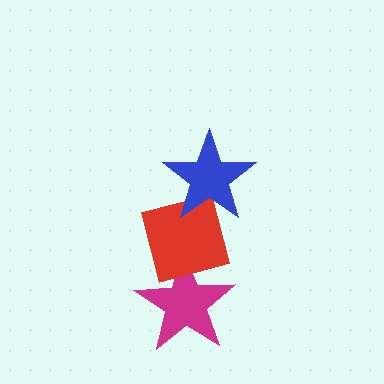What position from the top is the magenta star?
The magenta star is 3rd from the top.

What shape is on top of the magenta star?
The red square is on top of the magenta star.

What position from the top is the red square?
The red square is 2nd from the top.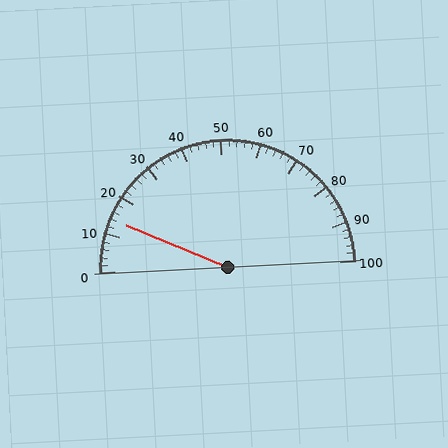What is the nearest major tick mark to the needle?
The nearest major tick mark is 10.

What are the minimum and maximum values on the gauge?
The gauge ranges from 0 to 100.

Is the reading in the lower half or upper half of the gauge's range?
The reading is in the lower half of the range (0 to 100).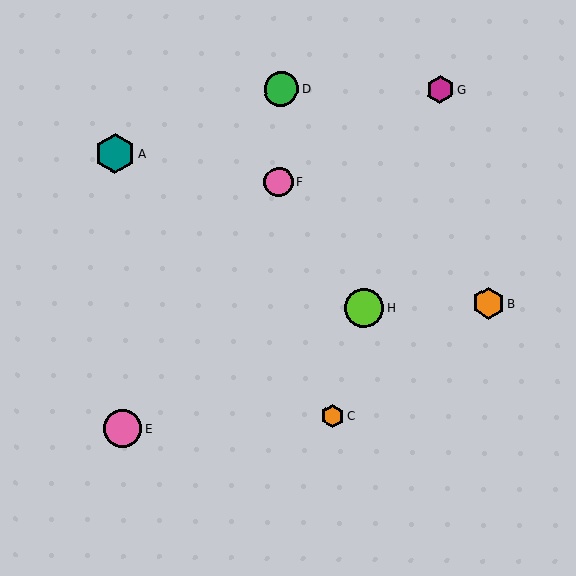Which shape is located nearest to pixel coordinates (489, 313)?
The orange hexagon (labeled B) at (488, 303) is nearest to that location.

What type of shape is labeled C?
Shape C is an orange hexagon.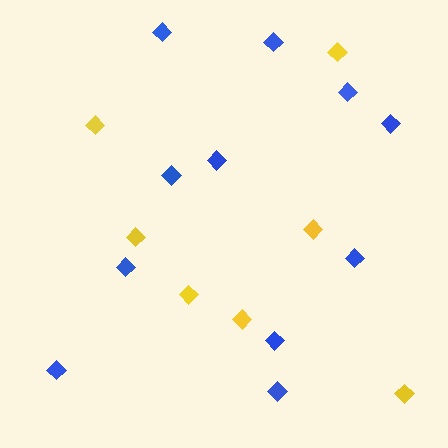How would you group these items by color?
There are 2 groups: one group of yellow diamonds (7) and one group of blue diamonds (11).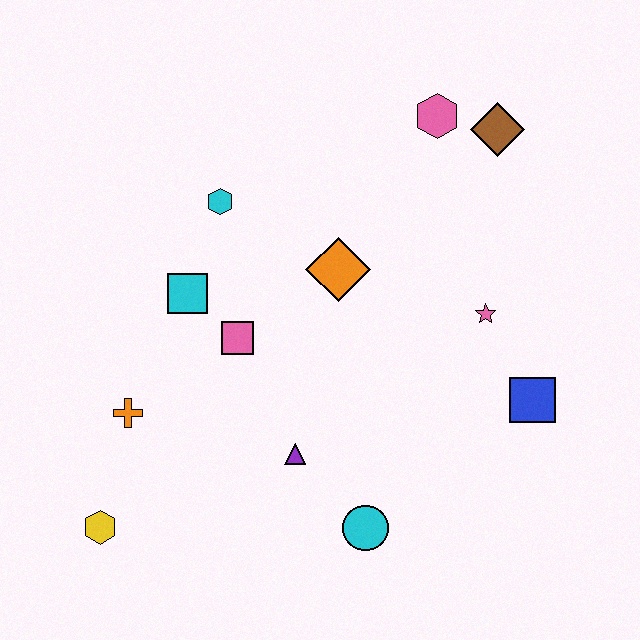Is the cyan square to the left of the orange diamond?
Yes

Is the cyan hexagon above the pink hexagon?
No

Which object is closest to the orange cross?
The yellow hexagon is closest to the orange cross.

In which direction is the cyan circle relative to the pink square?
The cyan circle is below the pink square.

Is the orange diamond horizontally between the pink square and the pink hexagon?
Yes